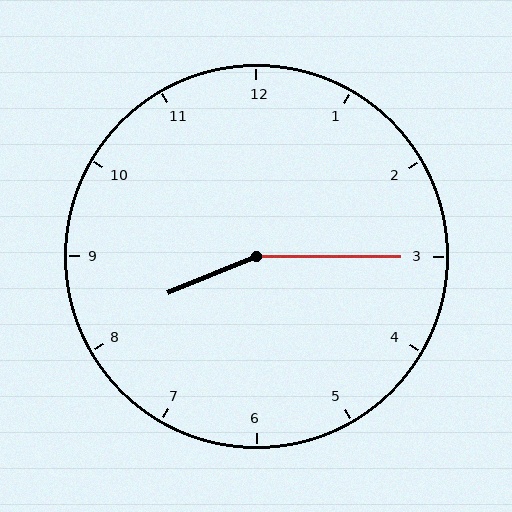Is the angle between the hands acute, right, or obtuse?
It is obtuse.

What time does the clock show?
8:15.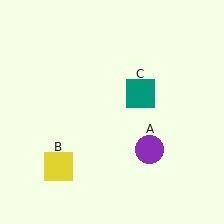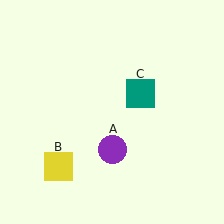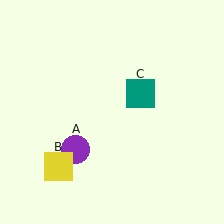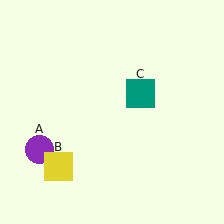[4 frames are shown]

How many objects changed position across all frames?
1 object changed position: purple circle (object A).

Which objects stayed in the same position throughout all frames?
Yellow square (object B) and teal square (object C) remained stationary.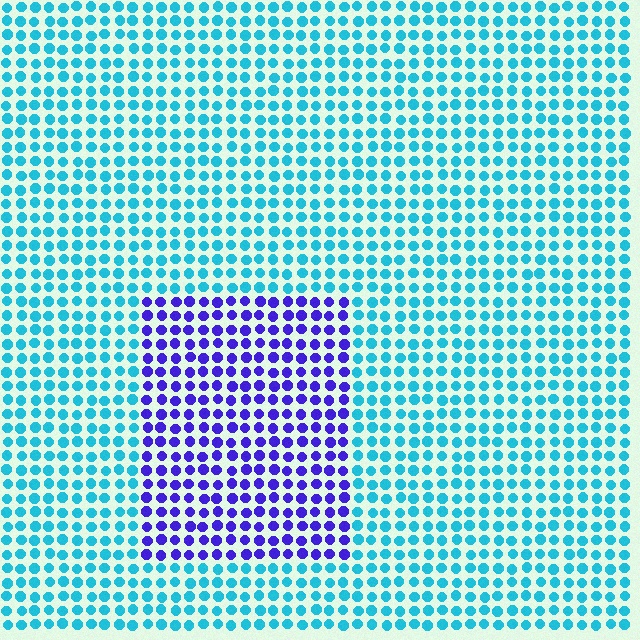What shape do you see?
I see a rectangle.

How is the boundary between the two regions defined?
The boundary is defined purely by a slight shift in hue (about 63 degrees). Spacing, size, and orientation are identical on both sides.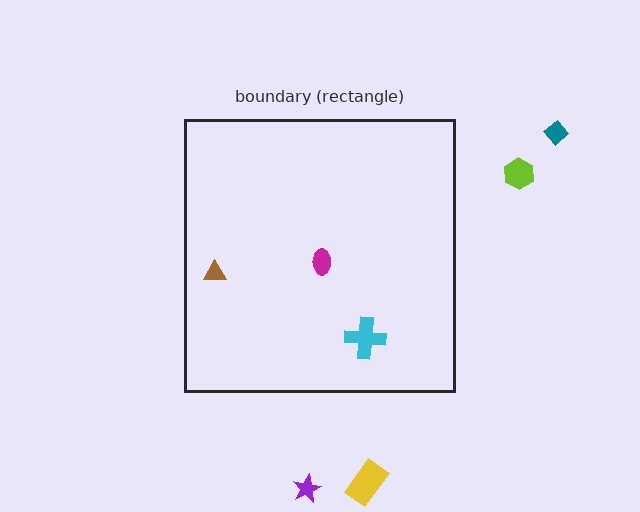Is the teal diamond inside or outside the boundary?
Outside.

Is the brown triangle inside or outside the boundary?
Inside.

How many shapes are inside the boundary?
3 inside, 4 outside.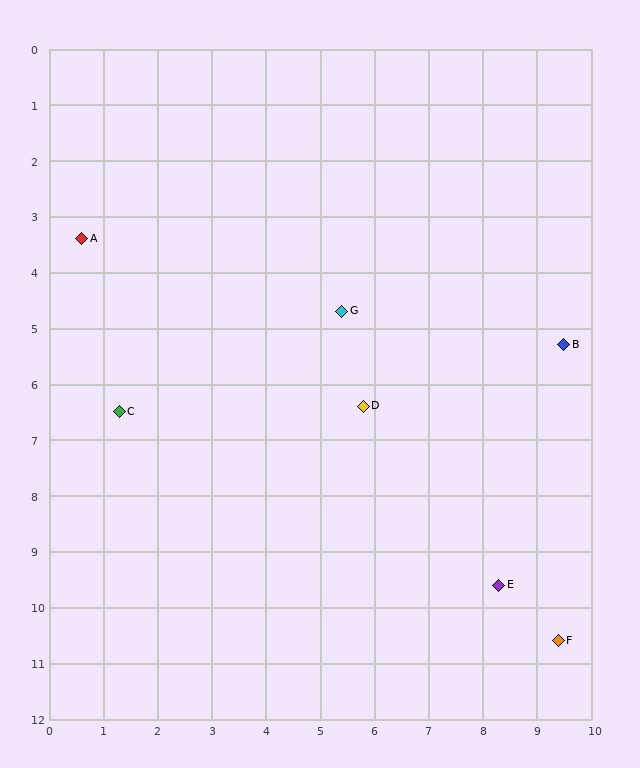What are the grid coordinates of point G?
Point G is at approximately (5.4, 4.7).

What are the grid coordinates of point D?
Point D is at approximately (5.8, 6.4).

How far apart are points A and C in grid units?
Points A and C are about 3.2 grid units apart.